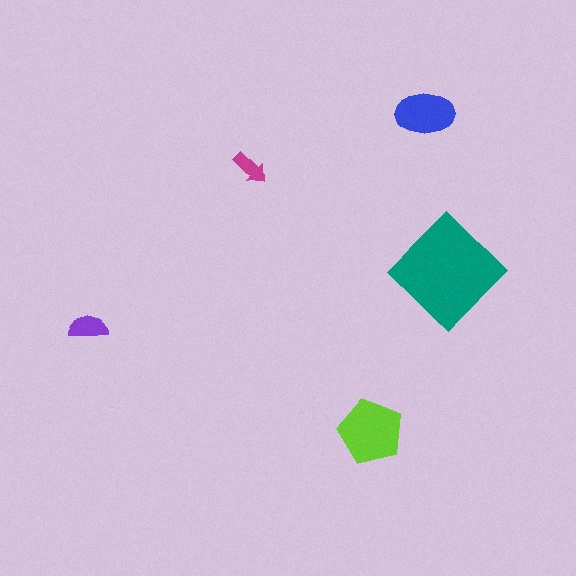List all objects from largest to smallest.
The teal diamond, the lime pentagon, the blue ellipse, the purple semicircle, the magenta arrow.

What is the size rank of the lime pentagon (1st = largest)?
2nd.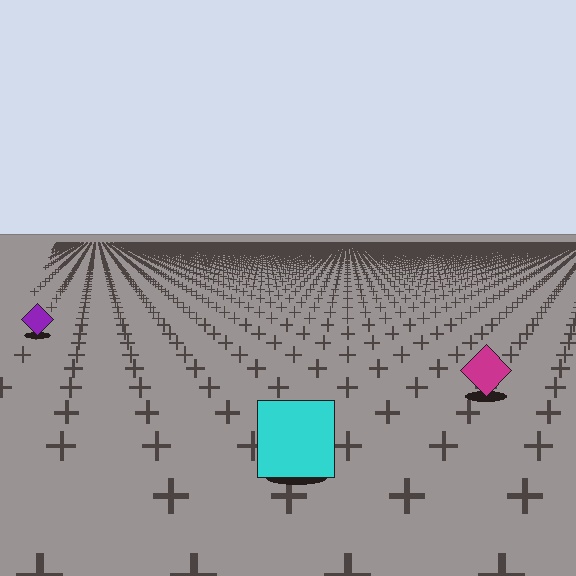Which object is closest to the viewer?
The cyan square is closest. The texture marks near it are larger and more spread out.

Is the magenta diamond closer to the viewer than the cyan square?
No. The cyan square is closer — you can tell from the texture gradient: the ground texture is coarser near it.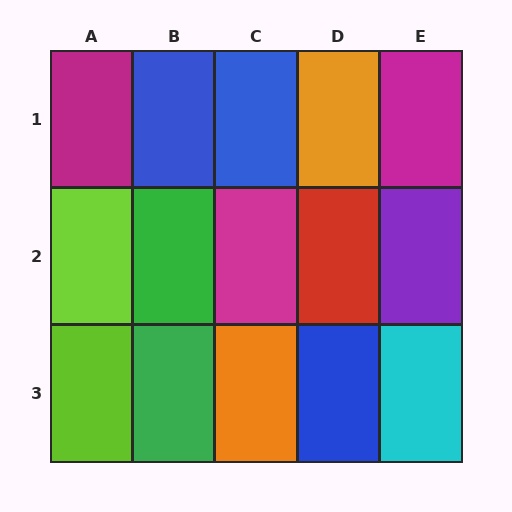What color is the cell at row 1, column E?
Magenta.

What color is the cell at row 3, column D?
Blue.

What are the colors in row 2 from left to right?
Lime, green, magenta, red, purple.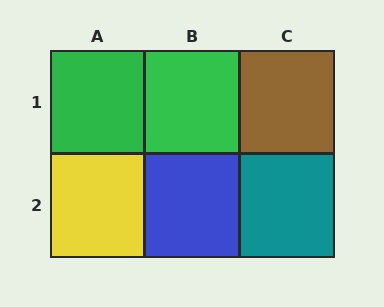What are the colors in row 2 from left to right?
Yellow, blue, teal.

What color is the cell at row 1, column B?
Green.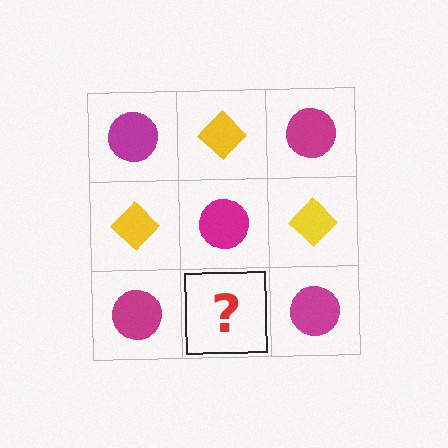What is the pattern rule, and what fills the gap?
The rule is that it alternates magenta circle and yellow diamond in a checkerboard pattern. The gap should be filled with a yellow diamond.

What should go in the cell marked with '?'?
The missing cell should contain a yellow diamond.